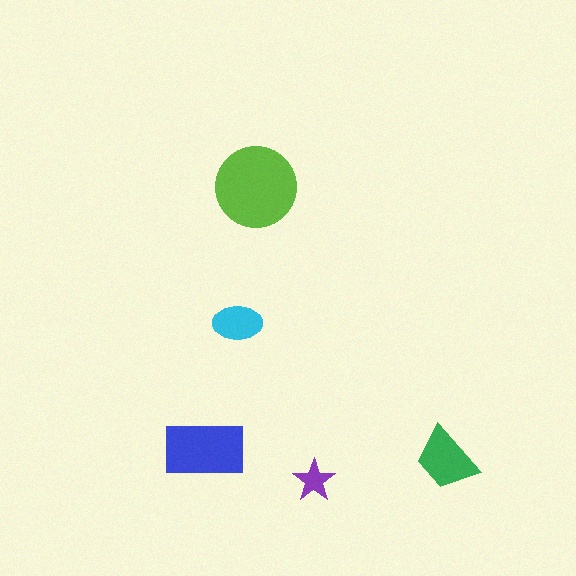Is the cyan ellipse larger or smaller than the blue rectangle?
Smaller.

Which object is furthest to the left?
The blue rectangle is leftmost.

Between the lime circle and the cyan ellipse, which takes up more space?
The lime circle.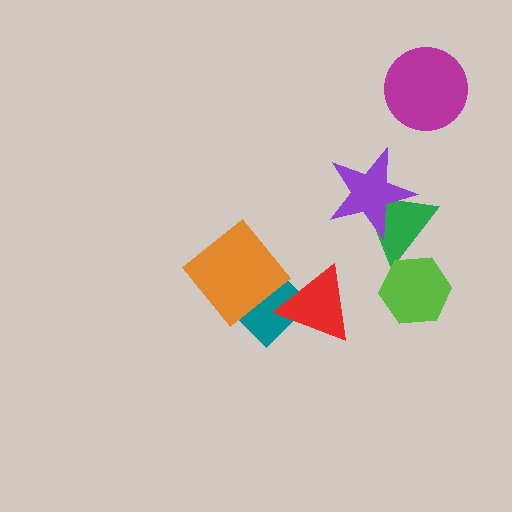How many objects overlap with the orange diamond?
1 object overlaps with the orange diamond.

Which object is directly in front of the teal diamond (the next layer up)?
The orange diamond is directly in front of the teal diamond.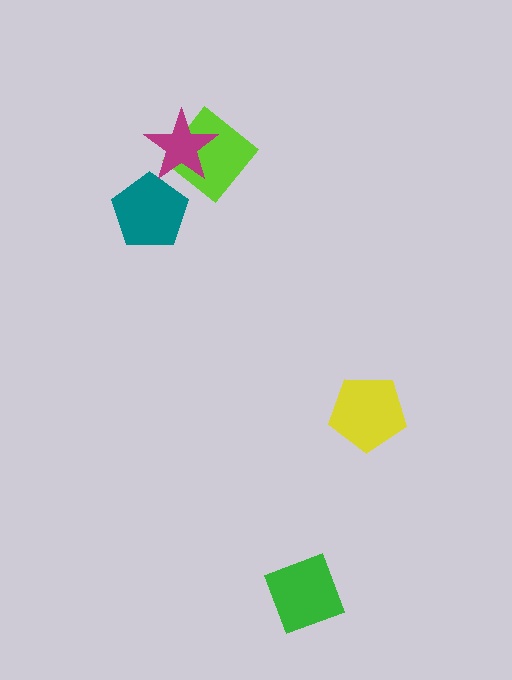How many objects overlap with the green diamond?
0 objects overlap with the green diamond.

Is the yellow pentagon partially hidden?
No, no other shape covers it.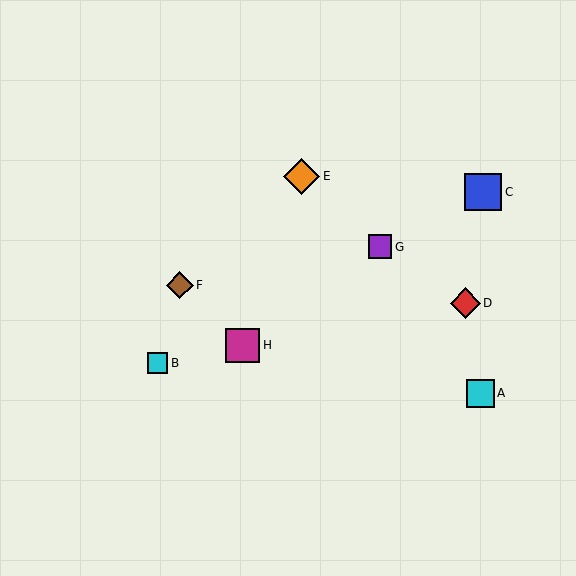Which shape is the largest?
The blue square (labeled C) is the largest.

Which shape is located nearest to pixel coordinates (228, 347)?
The magenta square (labeled H) at (243, 345) is nearest to that location.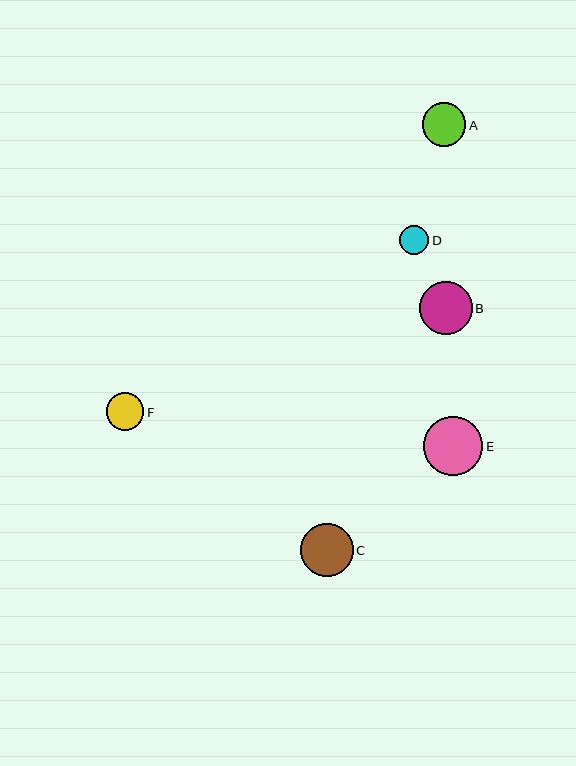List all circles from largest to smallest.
From largest to smallest: E, B, C, A, F, D.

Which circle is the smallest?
Circle D is the smallest with a size of approximately 29 pixels.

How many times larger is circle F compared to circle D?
Circle F is approximately 1.3 times the size of circle D.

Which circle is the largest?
Circle E is the largest with a size of approximately 59 pixels.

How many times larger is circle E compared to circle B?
Circle E is approximately 1.1 times the size of circle B.